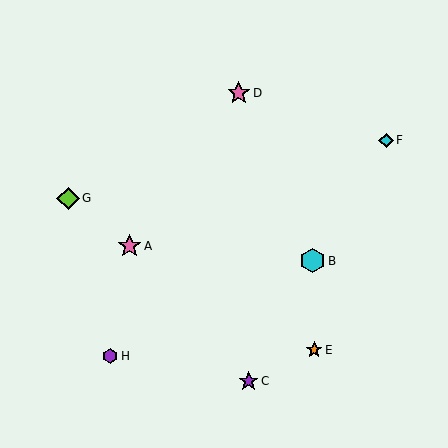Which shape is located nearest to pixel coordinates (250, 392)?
The purple star (labeled C) at (249, 381) is nearest to that location.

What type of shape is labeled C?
Shape C is a purple star.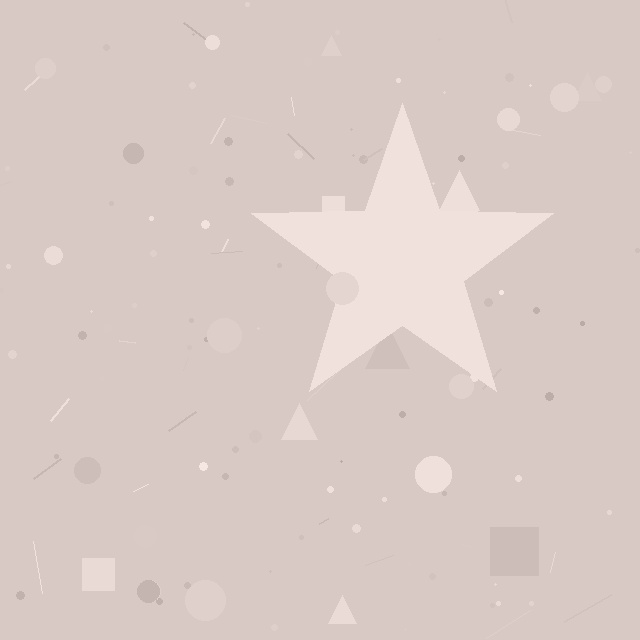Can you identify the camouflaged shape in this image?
The camouflaged shape is a star.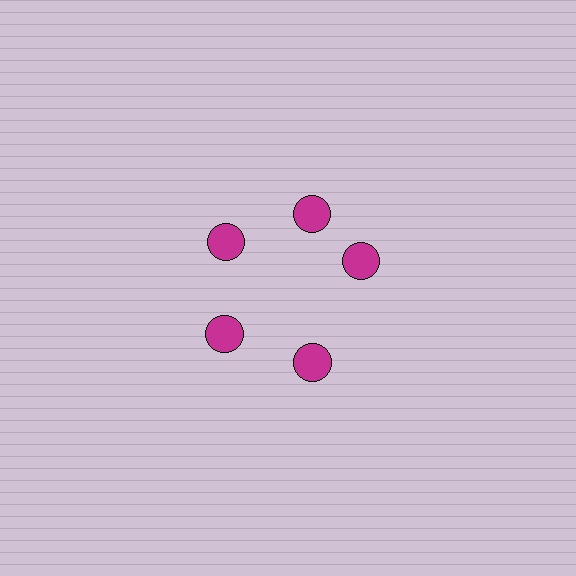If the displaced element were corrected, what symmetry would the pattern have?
It would have 5-fold rotational symmetry — the pattern would map onto itself every 72 degrees.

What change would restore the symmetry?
The symmetry would be restored by rotating it back into even spacing with its neighbors so that all 5 circles sit at equal angles and equal distance from the center.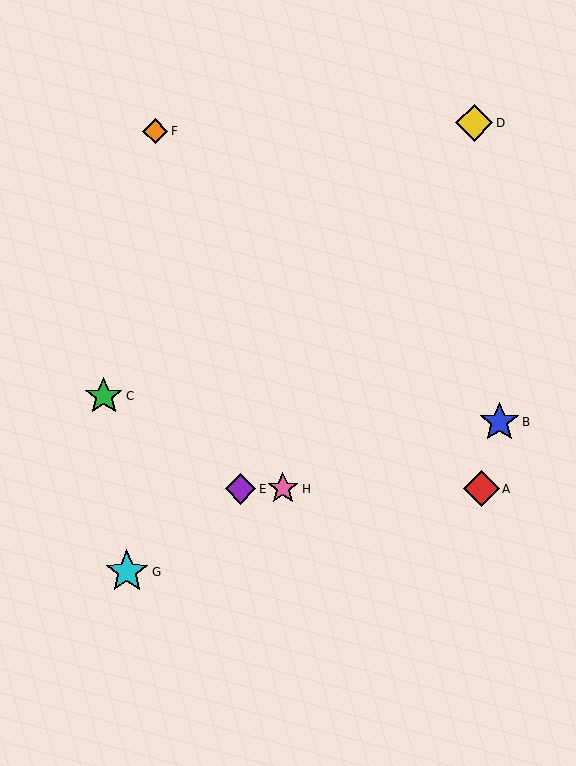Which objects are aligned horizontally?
Objects A, E, H are aligned horizontally.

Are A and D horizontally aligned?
No, A is at y≈489 and D is at y≈123.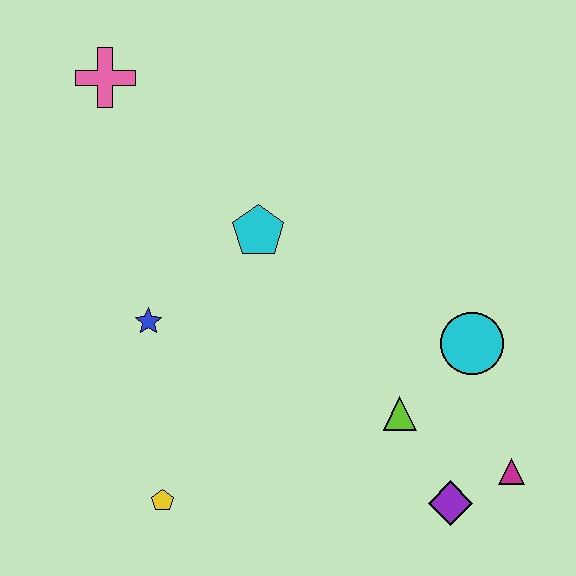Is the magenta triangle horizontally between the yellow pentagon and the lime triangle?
No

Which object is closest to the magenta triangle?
The purple diamond is closest to the magenta triangle.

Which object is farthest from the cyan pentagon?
The magenta triangle is farthest from the cyan pentagon.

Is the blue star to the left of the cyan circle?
Yes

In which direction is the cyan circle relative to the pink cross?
The cyan circle is to the right of the pink cross.